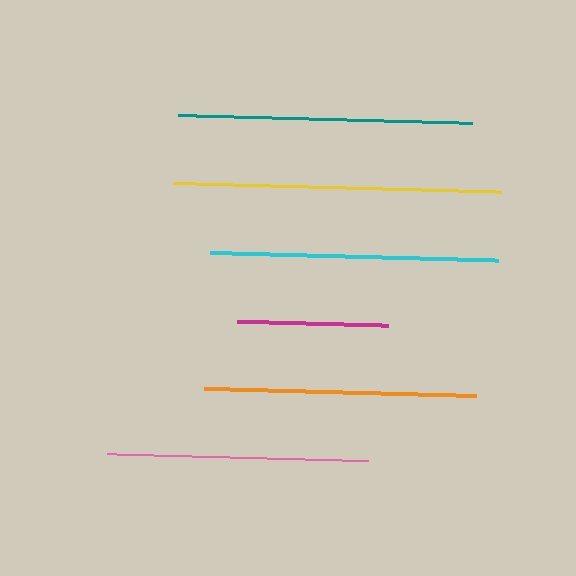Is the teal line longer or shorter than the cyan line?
The teal line is longer than the cyan line.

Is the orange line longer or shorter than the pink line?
The orange line is longer than the pink line.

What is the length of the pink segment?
The pink segment is approximately 262 pixels long.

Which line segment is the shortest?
The magenta line is the shortest at approximately 152 pixels.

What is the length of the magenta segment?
The magenta segment is approximately 152 pixels long.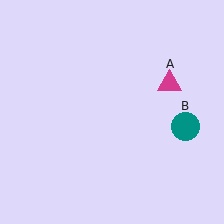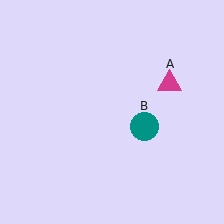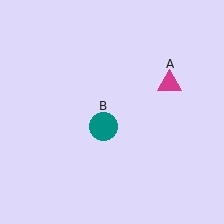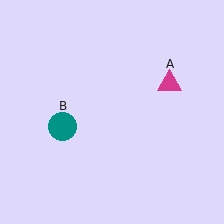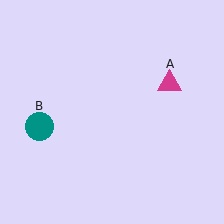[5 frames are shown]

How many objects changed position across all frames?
1 object changed position: teal circle (object B).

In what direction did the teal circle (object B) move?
The teal circle (object B) moved left.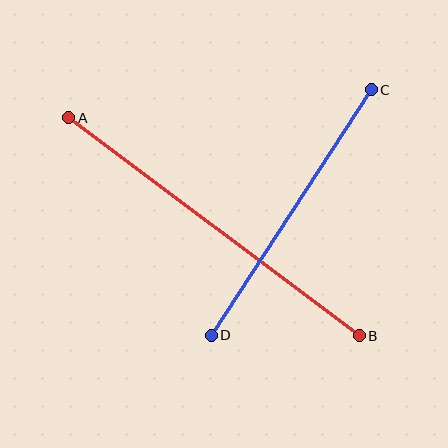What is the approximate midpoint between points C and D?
The midpoint is at approximately (291, 213) pixels.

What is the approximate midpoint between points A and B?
The midpoint is at approximately (214, 227) pixels.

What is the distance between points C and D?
The distance is approximately 293 pixels.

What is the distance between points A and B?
The distance is approximately 363 pixels.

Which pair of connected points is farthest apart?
Points A and B are farthest apart.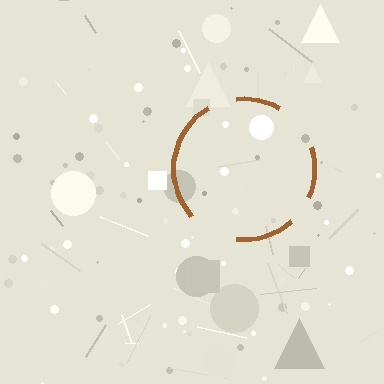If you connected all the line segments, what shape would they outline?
They would outline a circle.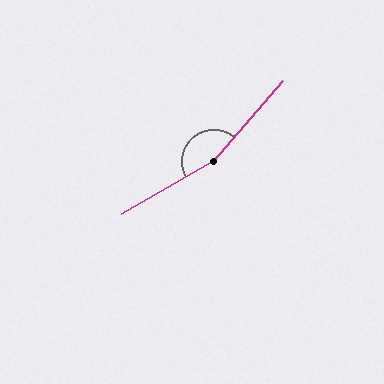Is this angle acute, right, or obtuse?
It is obtuse.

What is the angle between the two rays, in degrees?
Approximately 161 degrees.